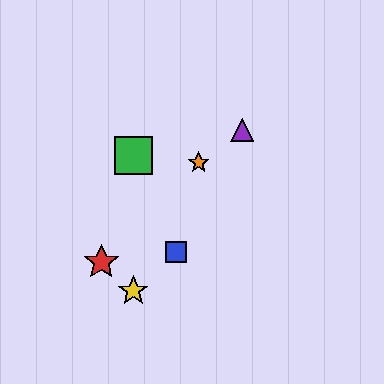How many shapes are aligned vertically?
2 shapes (the green square, the yellow star) are aligned vertically.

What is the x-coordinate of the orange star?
The orange star is at x≈199.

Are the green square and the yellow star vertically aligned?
Yes, both are at x≈133.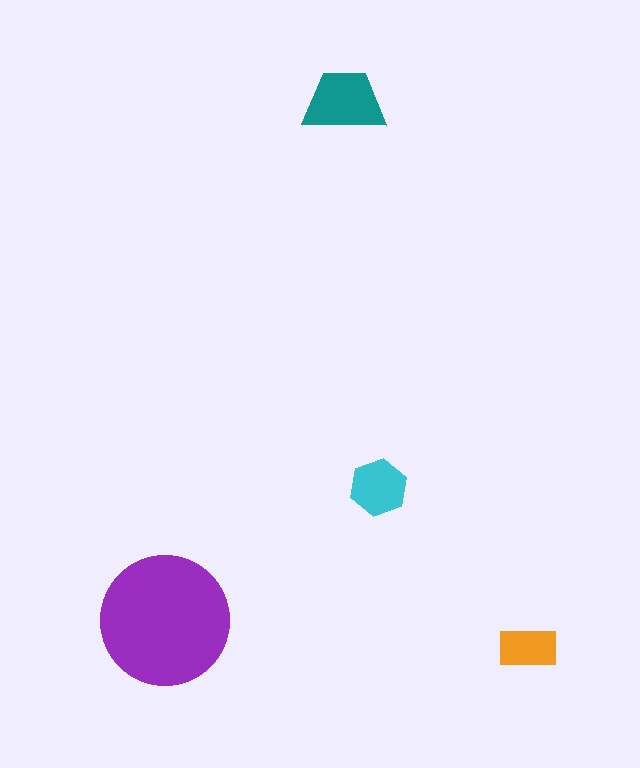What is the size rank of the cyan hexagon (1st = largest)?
3rd.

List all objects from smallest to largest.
The orange rectangle, the cyan hexagon, the teal trapezoid, the purple circle.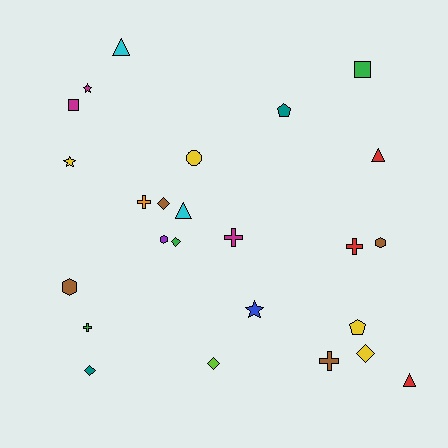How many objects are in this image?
There are 25 objects.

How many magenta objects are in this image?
There are 3 magenta objects.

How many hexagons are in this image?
There are 3 hexagons.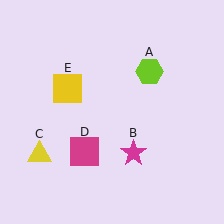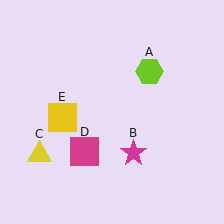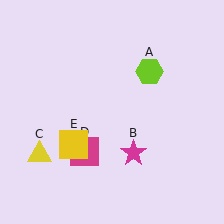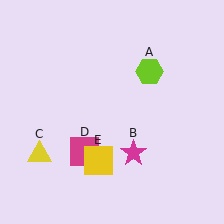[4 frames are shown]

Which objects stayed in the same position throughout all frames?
Lime hexagon (object A) and magenta star (object B) and yellow triangle (object C) and magenta square (object D) remained stationary.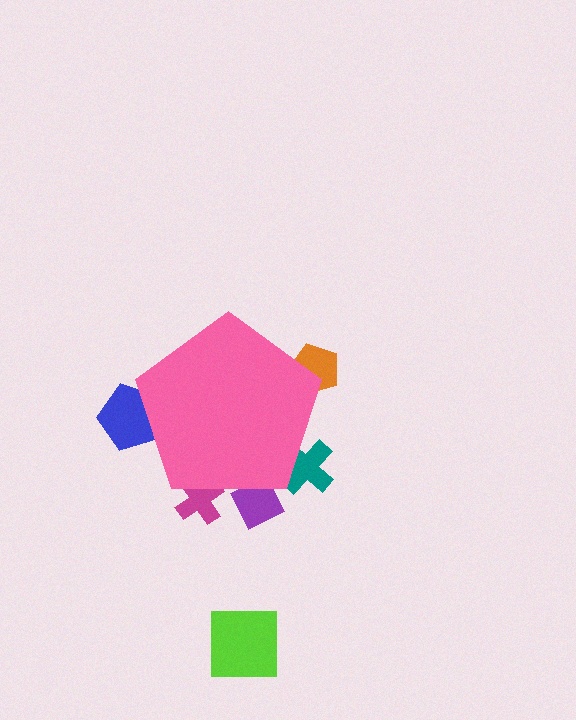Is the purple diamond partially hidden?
Yes, the purple diamond is partially hidden behind the pink pentagon.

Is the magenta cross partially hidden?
Yes, the magenta cross is partially hidden behind the pink pentagon.